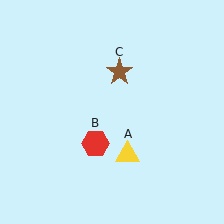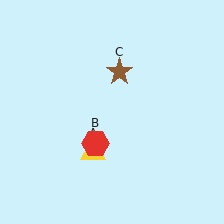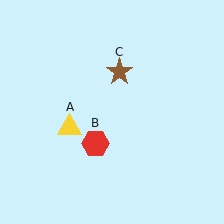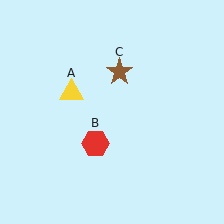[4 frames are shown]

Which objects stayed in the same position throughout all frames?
Red hexagon (object B) and brown star (object C) remained stationary.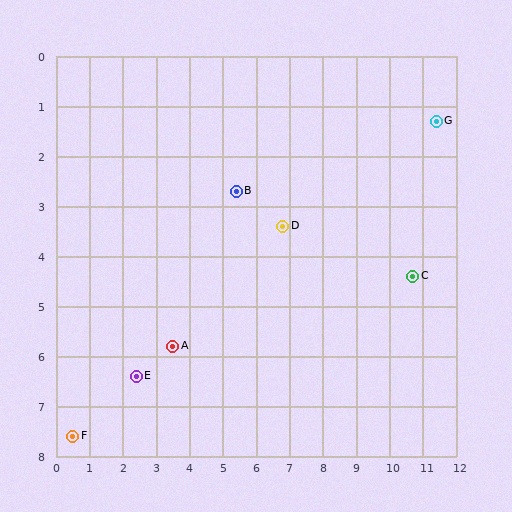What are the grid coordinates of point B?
Point B is at approximately (5.4, 2.7).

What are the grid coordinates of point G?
Point G is at approximately (11.4, 1.3).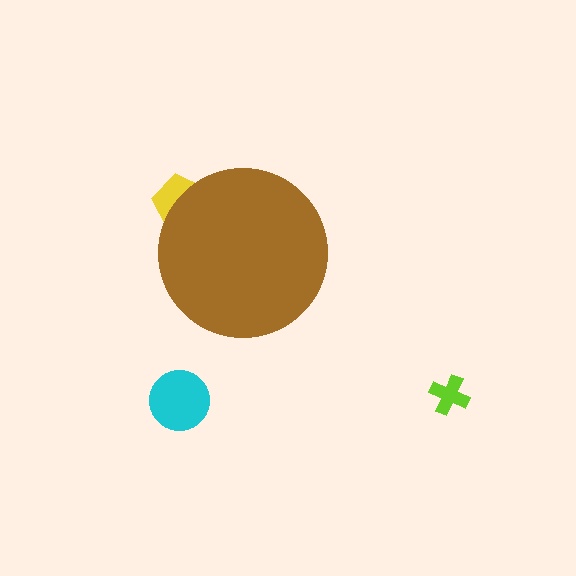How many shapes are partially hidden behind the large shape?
1 shape is partially hidden.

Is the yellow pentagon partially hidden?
Yes, the yellow pentagon is partially hidden behind the brown circle.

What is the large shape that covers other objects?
A brown circle.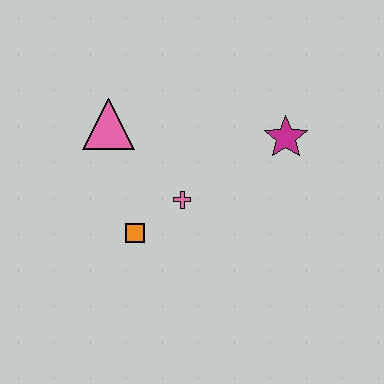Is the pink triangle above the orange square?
Yes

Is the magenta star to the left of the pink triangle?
No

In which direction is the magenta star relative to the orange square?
The magenta star is to the right of the orange square.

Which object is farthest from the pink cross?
The magenta star is farthest from the pink cross.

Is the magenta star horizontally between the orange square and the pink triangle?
No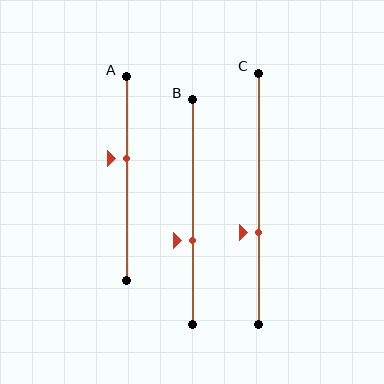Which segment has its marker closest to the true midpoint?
Segment A has its marker closest to the true midpoint.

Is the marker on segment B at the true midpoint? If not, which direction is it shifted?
No, the marker on segment B is shifted downward by about 13% of the segment length.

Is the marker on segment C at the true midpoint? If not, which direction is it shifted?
No, the marker on segment C is shifted downward by about 13% of the segment length.